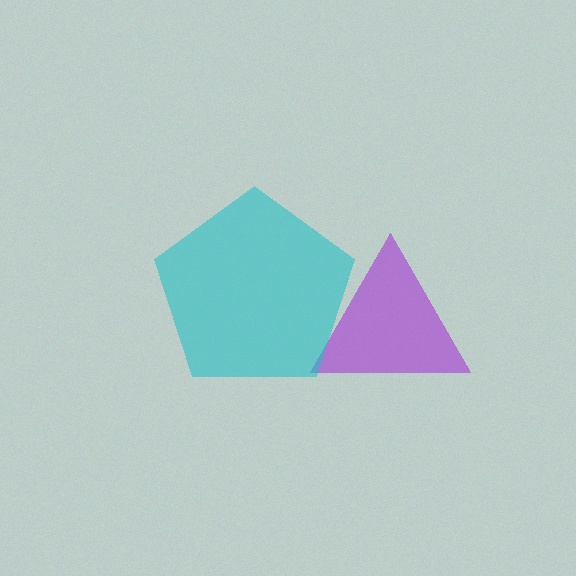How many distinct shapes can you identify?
There are 2 distinct shapes: a purple triangle, a cyan pentagon.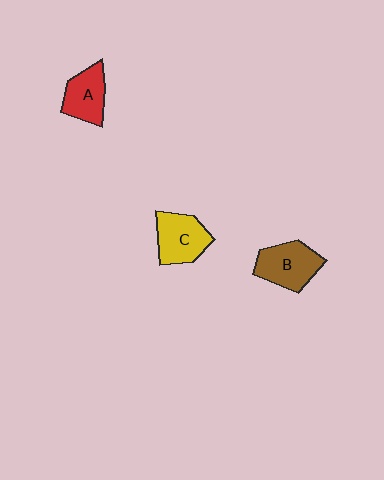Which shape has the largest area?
Shape B (brown).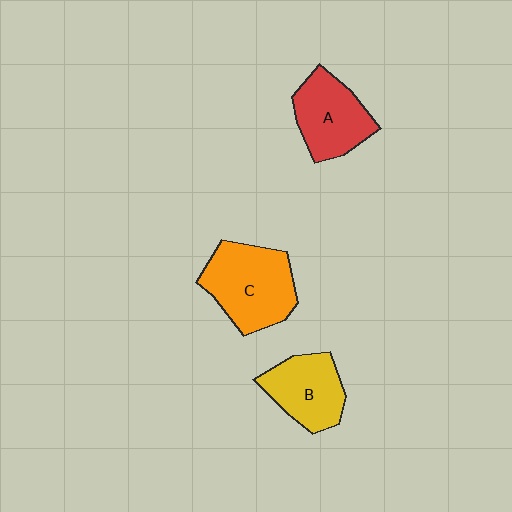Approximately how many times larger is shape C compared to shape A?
Approximately 1.3 times.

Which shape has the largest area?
Shape C (orange).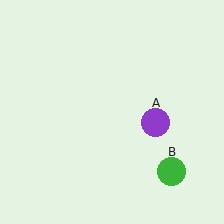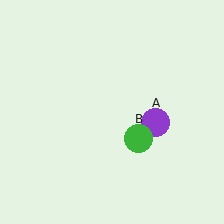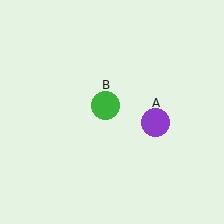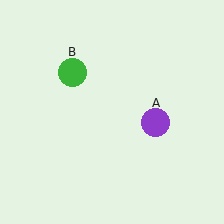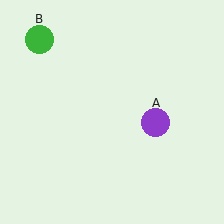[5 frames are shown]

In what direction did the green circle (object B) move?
The green circle (object B) moved up and to the left.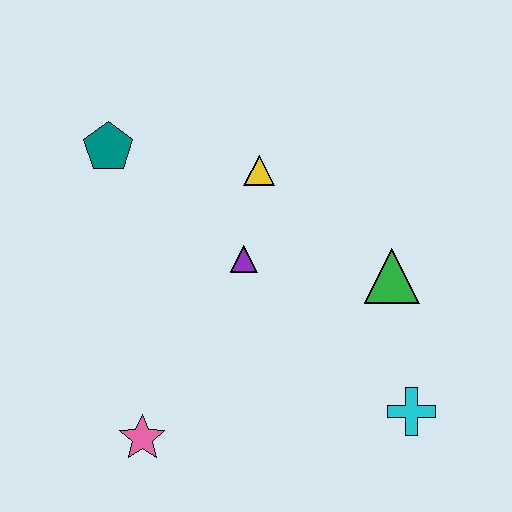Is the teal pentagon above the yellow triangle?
Yes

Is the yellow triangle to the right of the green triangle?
No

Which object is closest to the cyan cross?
The green triangle is closest to the cyan cross.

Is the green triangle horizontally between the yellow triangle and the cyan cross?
Yes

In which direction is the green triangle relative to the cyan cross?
The green triangle is above the cyan cross.